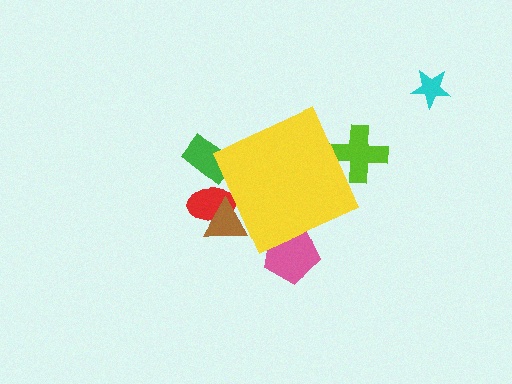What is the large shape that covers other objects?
A yellow diamond.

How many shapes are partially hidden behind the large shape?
5 shapes are partially hidden.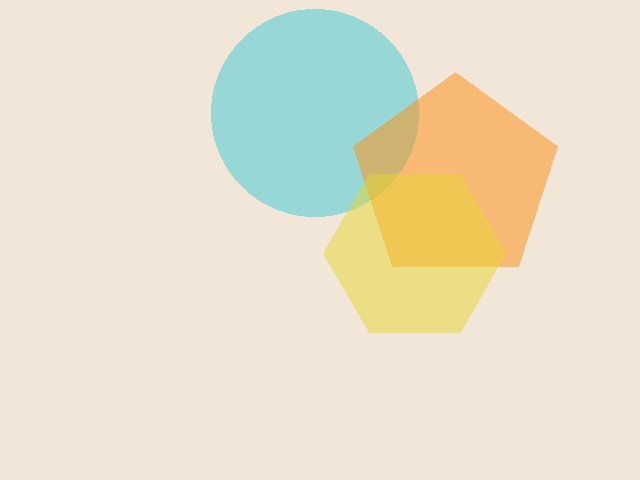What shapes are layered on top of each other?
The layered shapes are: a cyan circle, an orange pentagon, a yellow hexagon.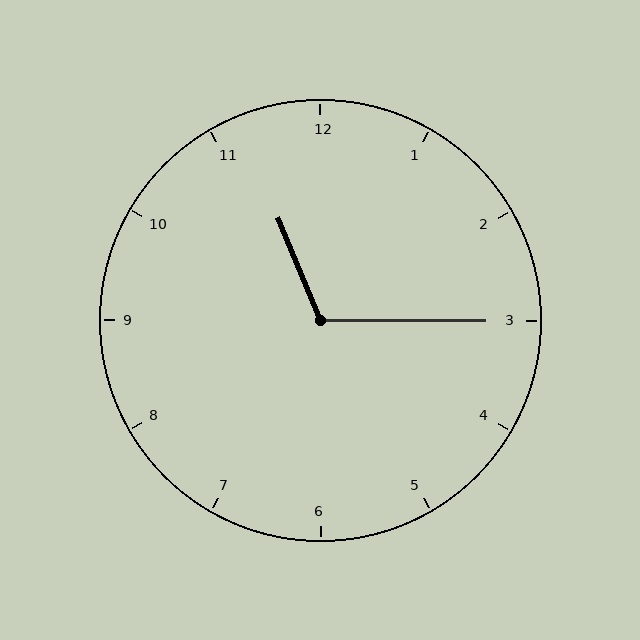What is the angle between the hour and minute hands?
Approximately 112 degrees.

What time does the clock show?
11:15.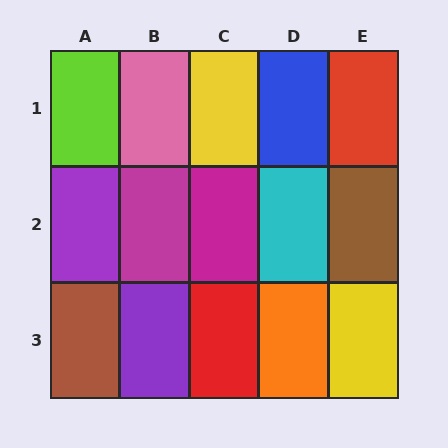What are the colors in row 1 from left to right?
Lime, pink, yellow, blue, red.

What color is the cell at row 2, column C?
Magenta.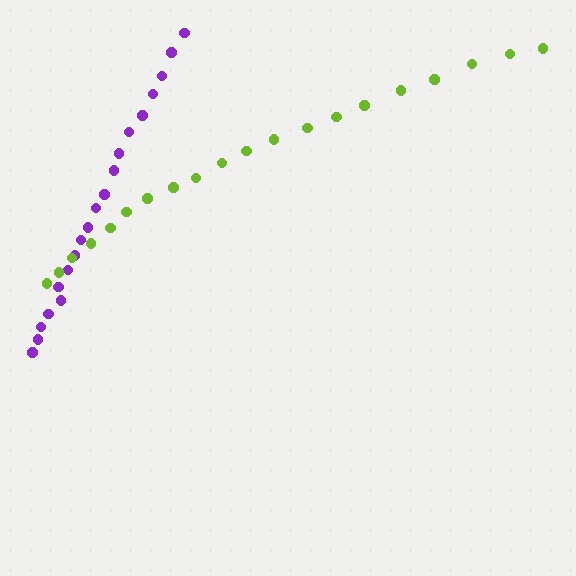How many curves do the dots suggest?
There are 2 distinct paths.